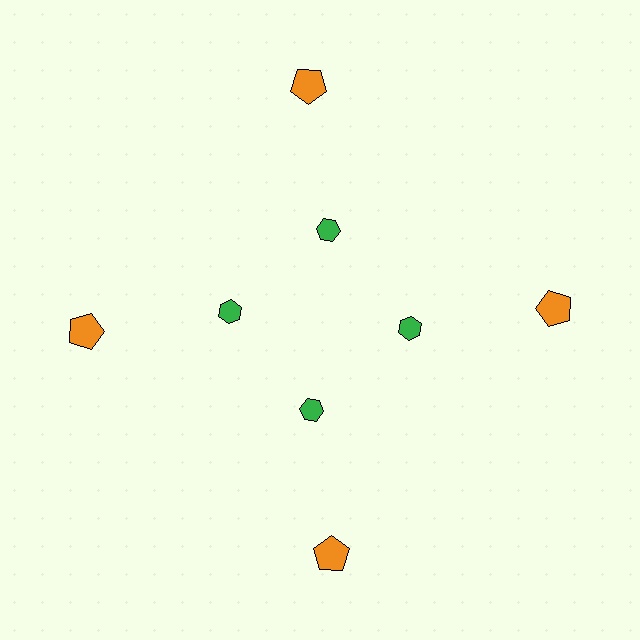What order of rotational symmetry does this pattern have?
This pattern has 4-fold rotational symmetry.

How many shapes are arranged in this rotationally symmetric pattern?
There are 8 shapes, arranged in 4 groups of 2.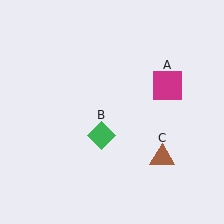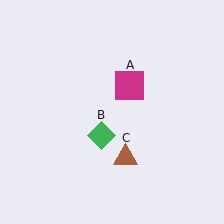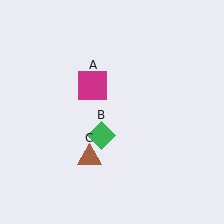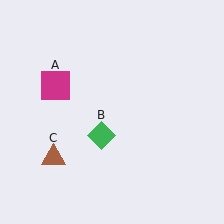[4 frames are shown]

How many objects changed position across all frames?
2 objects changed position: magenta square (object A), brown triangle (object C).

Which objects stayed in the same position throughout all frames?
Green diamond (object B) remained stationary.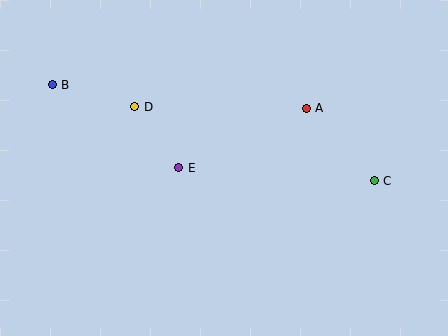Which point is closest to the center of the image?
Point E at (179, 168) is closest to the center.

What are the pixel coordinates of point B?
Point B is at (52, 85).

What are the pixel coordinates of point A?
Point A is at (306, 108).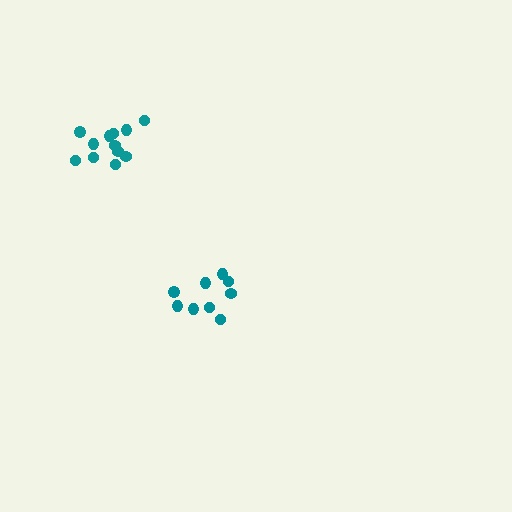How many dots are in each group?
Group 1: 9 dots, Group 2: 12 dots (21 total).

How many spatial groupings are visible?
There are 2 spatial groupings.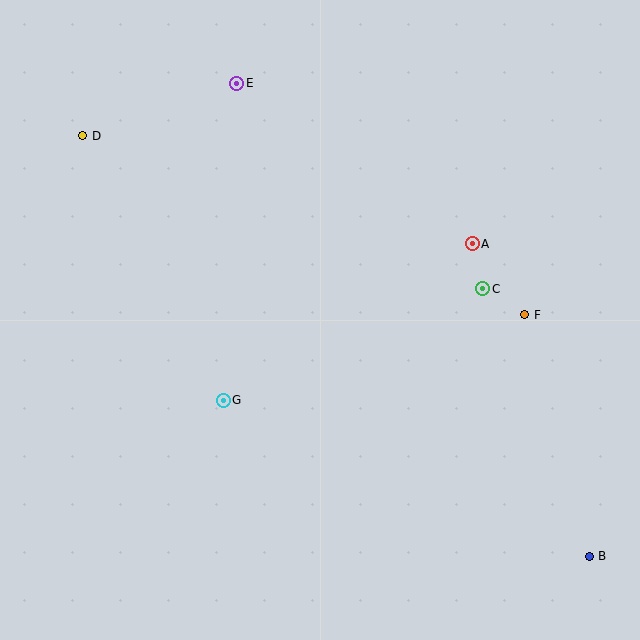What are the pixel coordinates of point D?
Point D is at (83, 136).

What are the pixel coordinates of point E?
Point E is at (237, 83).